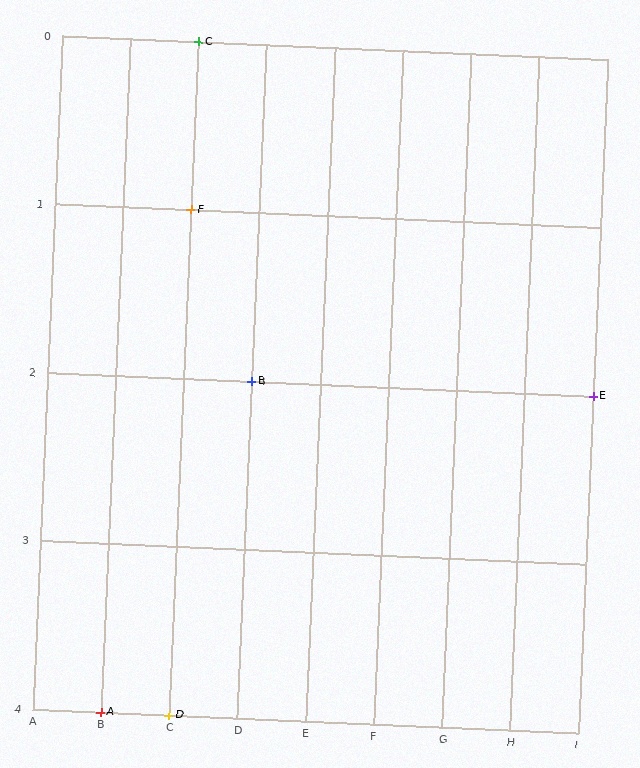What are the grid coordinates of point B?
Point B is at grid coordinates (D, 2).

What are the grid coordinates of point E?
Point E is at grid coordinates (I, 2).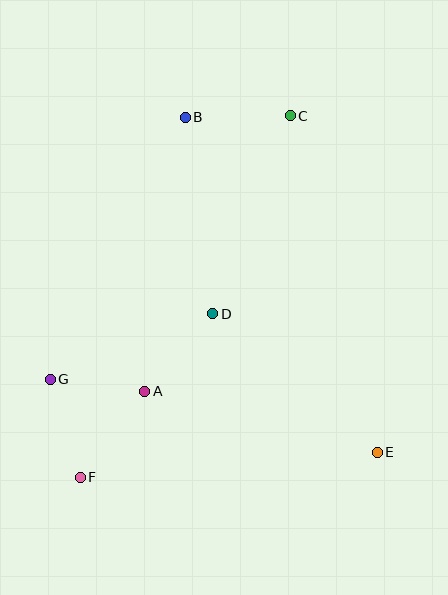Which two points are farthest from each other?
Points C and F are farthest from each other.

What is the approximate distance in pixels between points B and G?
The distance between B and G is approximately 294 pixels.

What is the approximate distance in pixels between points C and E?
The distance between C and E is approximately 347 pixels.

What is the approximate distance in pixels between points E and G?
The distance between E and G is approximately 335 pixels.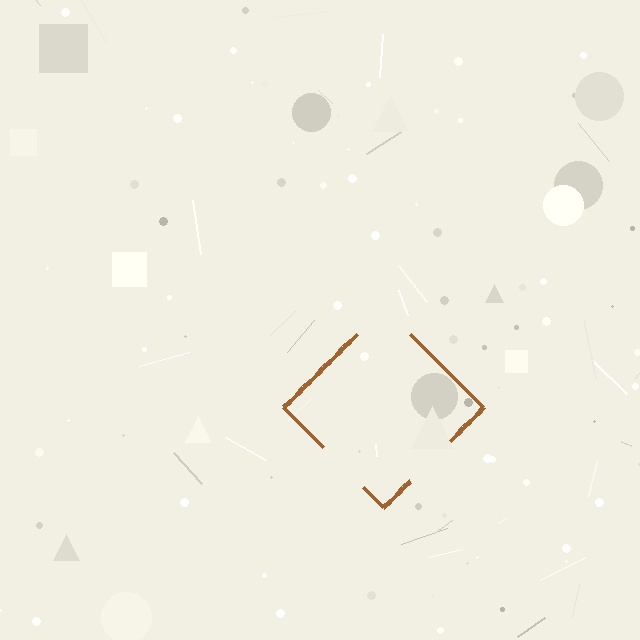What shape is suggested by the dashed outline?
The dashed outline suggests a diamond.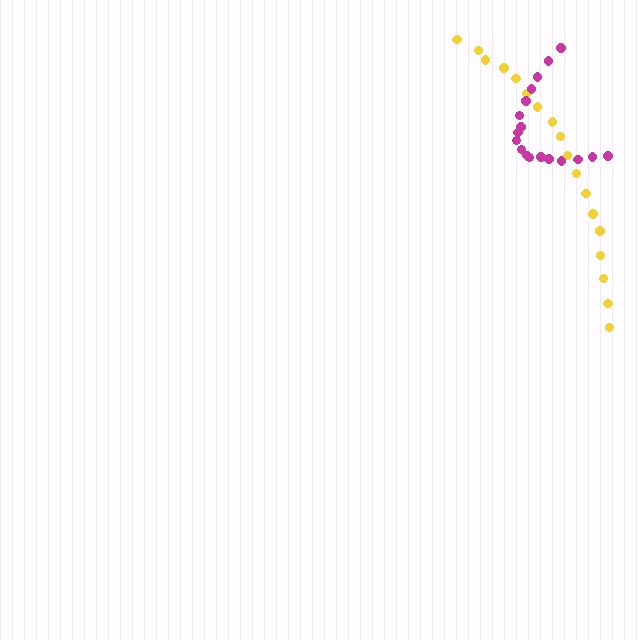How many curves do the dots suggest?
There are 2 distinct paths.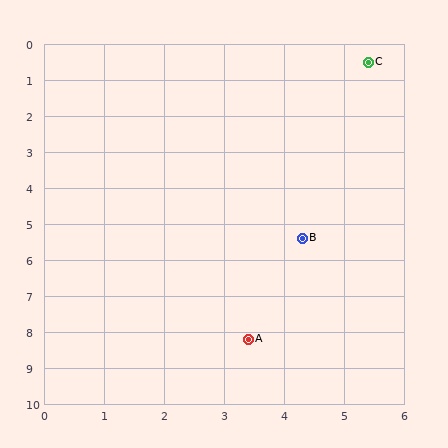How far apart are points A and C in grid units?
Points A and C are about 8.0 grid units apart.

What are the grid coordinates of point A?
Point A is at approximately (3.4, 8.2).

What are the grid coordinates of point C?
Point C is at approximately (5.4, 0.5).